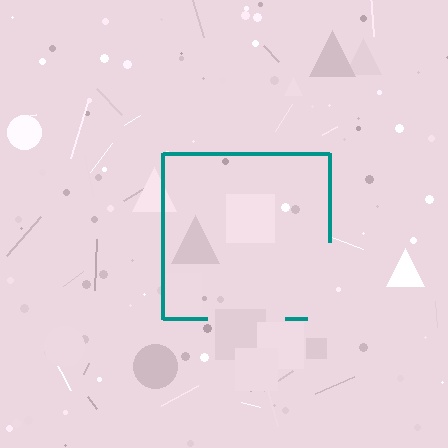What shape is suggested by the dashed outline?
The dashed outline suggests a square.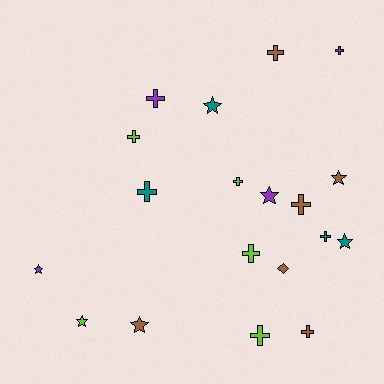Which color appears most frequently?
Brown, with 6 objects.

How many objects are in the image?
There are 19 objects.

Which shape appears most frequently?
Cross, with 11 objects.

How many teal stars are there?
There are 2 teal stars.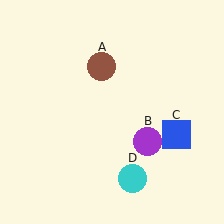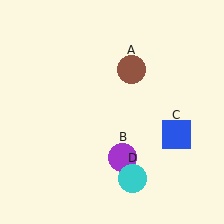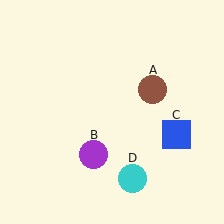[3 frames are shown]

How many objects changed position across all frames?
2 objects changed position: brown circle (object A), purple circle (object B).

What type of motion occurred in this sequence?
The brown circle (object A), purple circle (object B) rotated clockwise around the center of the scene.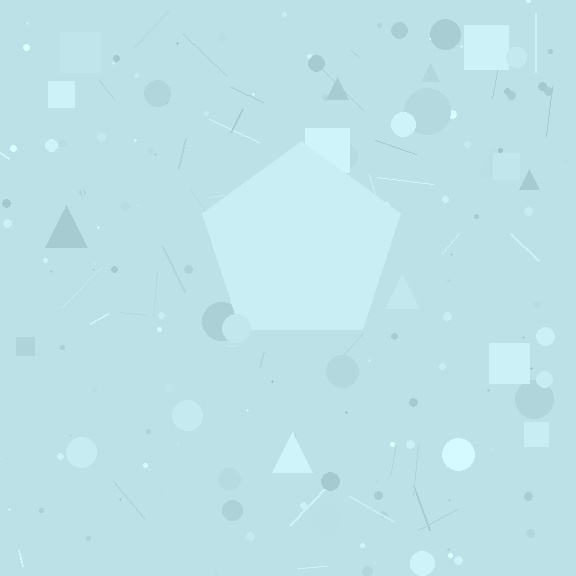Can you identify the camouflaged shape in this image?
The camouflaged shape is a pentagon.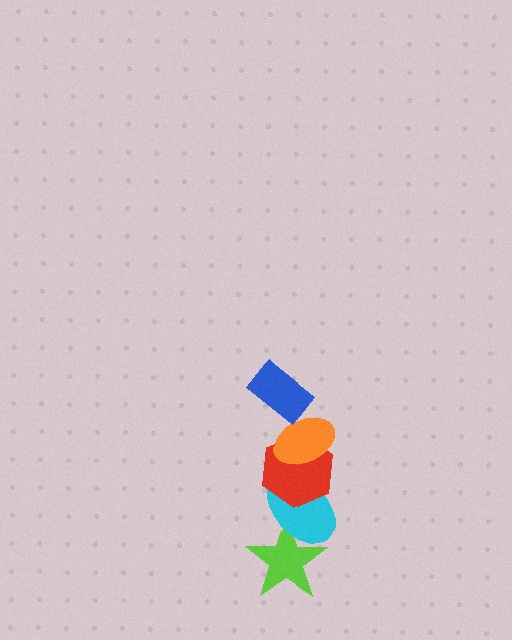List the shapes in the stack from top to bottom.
From top to bottom: the blue rectangle, the orange ellipse, the red hexagon, the cyan ellipse, the lime star.